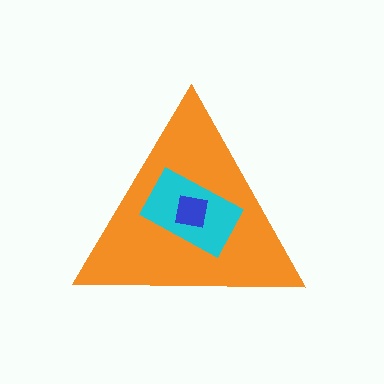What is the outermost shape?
The orange triangle.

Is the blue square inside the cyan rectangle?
Yes.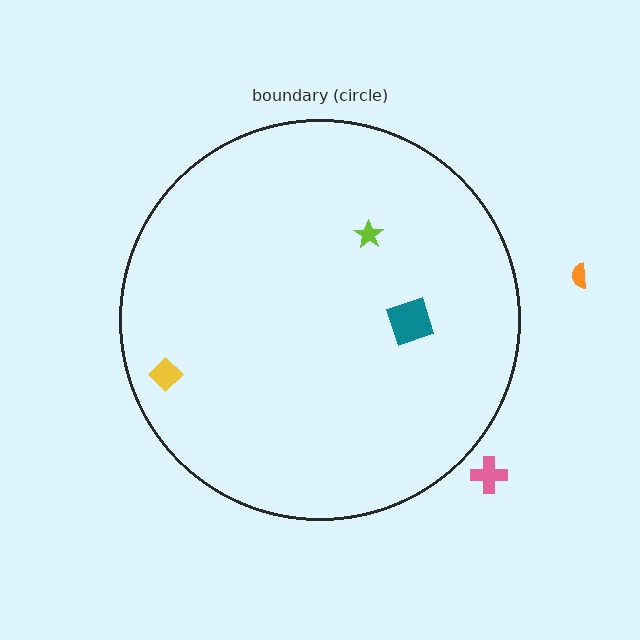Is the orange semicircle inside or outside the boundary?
Outside.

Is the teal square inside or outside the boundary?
Inside.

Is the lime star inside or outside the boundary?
Inside.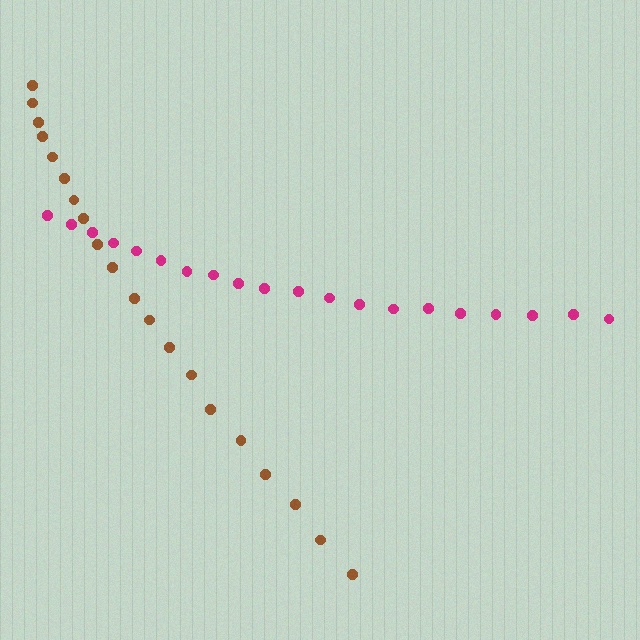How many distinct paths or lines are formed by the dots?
There are 2 distinct paths.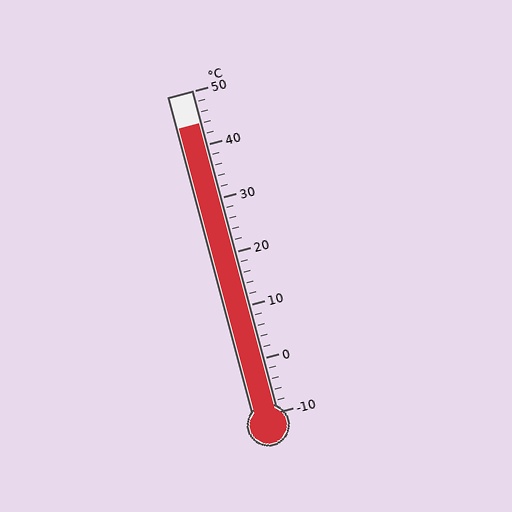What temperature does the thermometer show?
The thermometer shows approximately 44°C.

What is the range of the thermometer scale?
The thermometer scale ranges from -10°C to 50°C.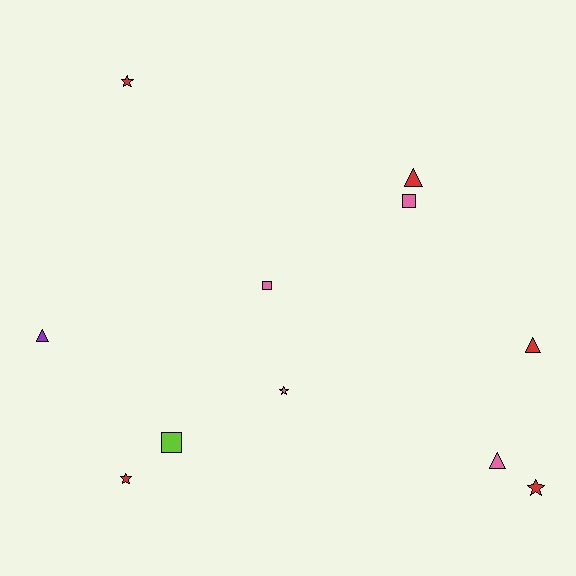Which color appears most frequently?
Red, with 5 objects.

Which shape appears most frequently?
Triangle, with 4 objects.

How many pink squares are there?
There are 2 pink squares.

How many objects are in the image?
There are 11 objects.